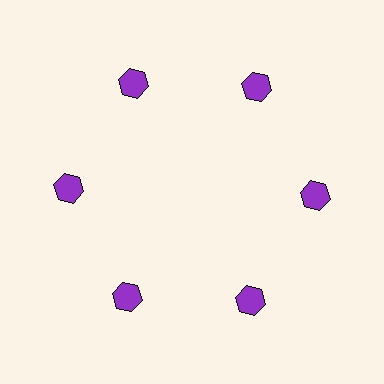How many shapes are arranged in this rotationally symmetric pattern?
There are 6 shapes, arranged in 6 groups of 1.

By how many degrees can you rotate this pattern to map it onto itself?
The pattern maps onto itself every 60 degrees of rotation.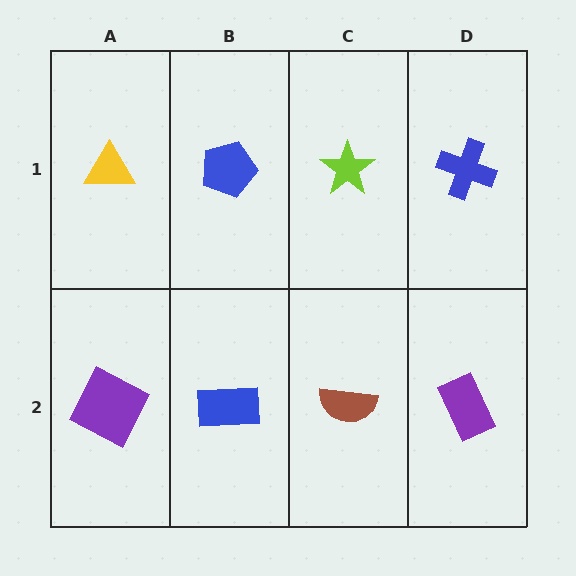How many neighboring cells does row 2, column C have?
3.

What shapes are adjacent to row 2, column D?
A blue cross (row 1, column D), a brown semicircle (row 2, column C).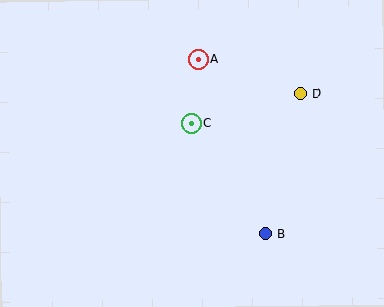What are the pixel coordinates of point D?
Point D is at (301, 93).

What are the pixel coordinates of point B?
Point B is at (265, 234).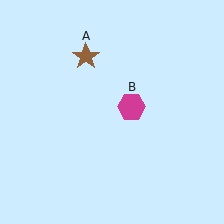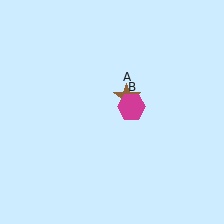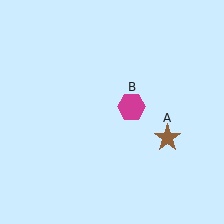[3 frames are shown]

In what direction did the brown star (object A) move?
The brown star (object A) moved down and to the right.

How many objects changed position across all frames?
1 object changed position: brown star (object A).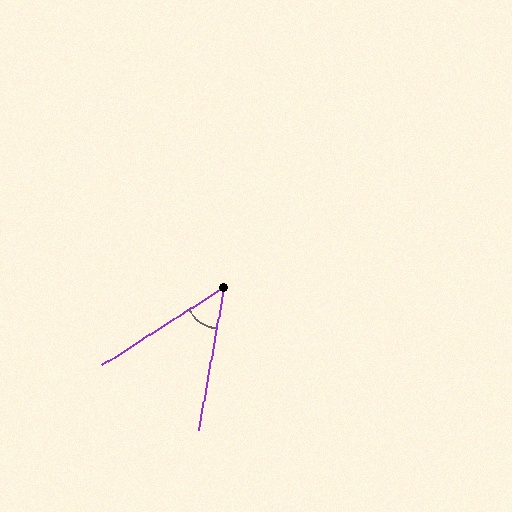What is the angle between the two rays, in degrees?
Approximately 47 degrees.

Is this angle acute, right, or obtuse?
It is acute.